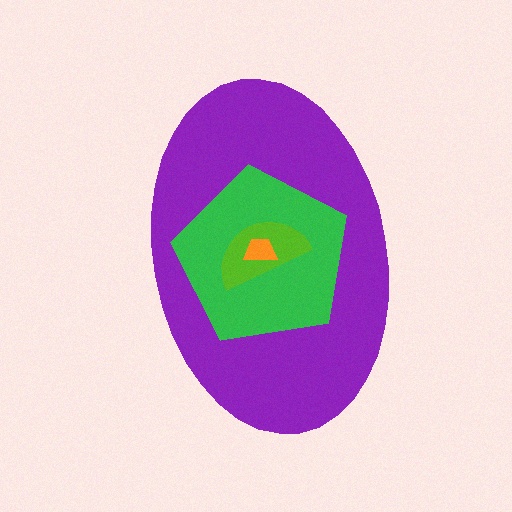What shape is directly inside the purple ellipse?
The green pentagon.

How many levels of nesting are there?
4.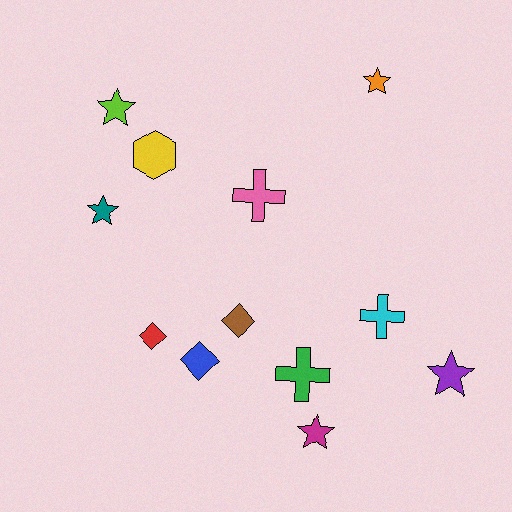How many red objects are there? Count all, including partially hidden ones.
There is 1 red object.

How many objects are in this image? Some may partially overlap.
There are 12 objects.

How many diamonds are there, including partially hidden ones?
There are 3 diamonds.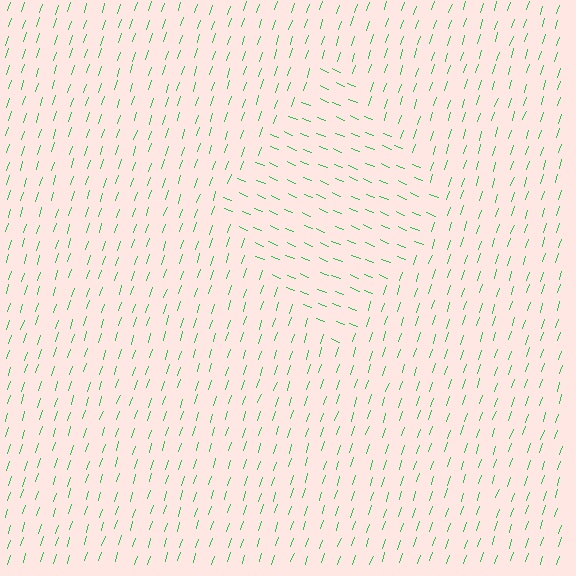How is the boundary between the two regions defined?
The boundary is defined purely by a change in line orientation (approximately 86 degrees difference). All lines are the same color and thickness.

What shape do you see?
I see a diamond.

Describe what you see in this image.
The image is filled with small green line segments. A diamond region in the image has lines oriented differently from the surrounding lines, creating a visible texture boundary.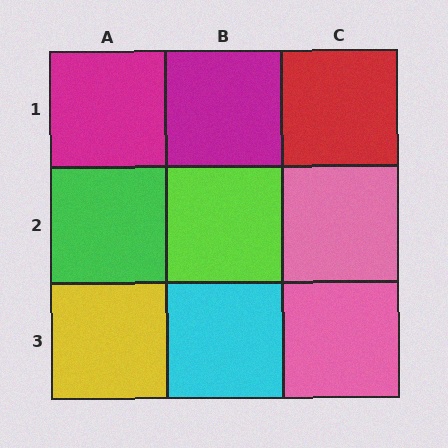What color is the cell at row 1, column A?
Magenta.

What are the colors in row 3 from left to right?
Yellow, cyan, pink.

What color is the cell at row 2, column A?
Green.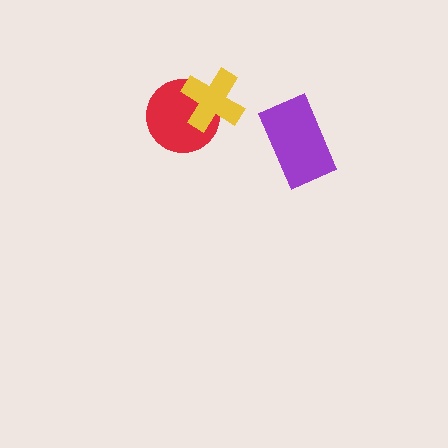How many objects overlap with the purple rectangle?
0 objects overlap with the purple rectangle.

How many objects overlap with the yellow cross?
1 object overlaps with the yellow cross.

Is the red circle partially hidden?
Yes, it is partially covered by another shape.